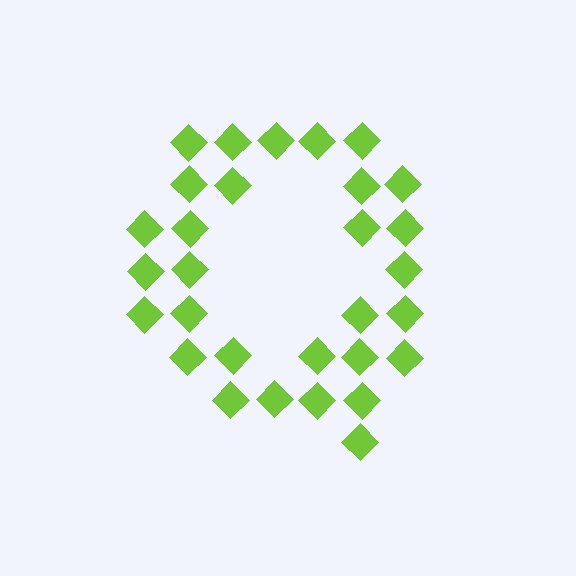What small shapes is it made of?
It is made of small diamonds.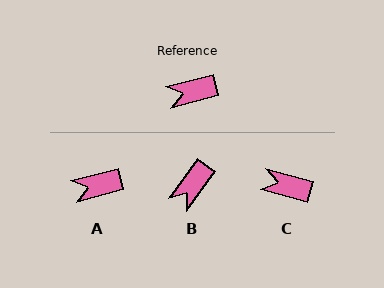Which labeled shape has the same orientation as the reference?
A.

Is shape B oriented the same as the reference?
No, it is off by about 40 degrees.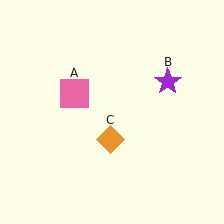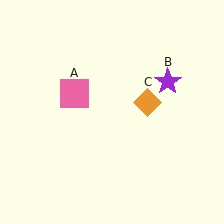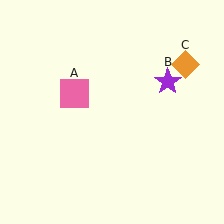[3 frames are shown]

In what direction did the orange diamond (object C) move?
The orange diamond (object C) moved up and to the right.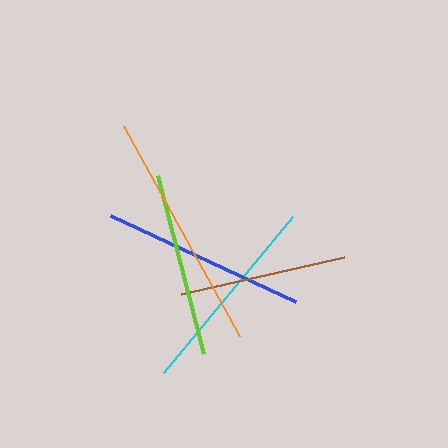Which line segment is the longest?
The orange line is the longest at approximately 240 pixels.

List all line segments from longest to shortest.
From longest to shortest: orange, blue, cyan, lime, brown.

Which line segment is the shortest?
The brown line is the shortest at approximately 167 pixels.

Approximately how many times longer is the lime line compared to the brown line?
The lime line is approximately 1.1 times the length of the brown line.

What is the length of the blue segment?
The blue segment is approximately 205 pixels long.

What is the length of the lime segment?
The lime segment is approximately 184 pixels long.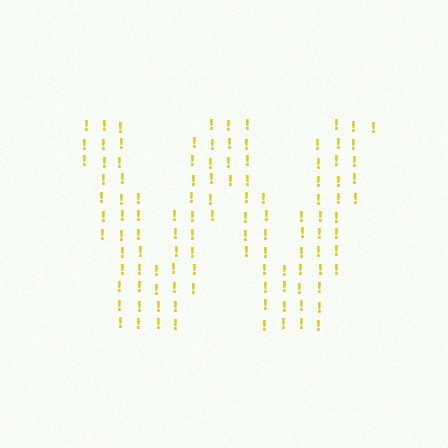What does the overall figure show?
The overall figure shows the letter W.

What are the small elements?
The small elements are exclamation marks.